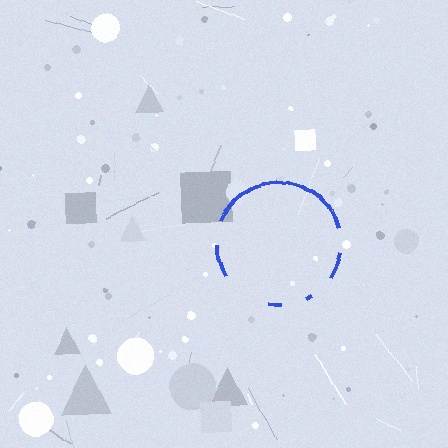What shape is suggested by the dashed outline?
The dashed outline suggests a circle.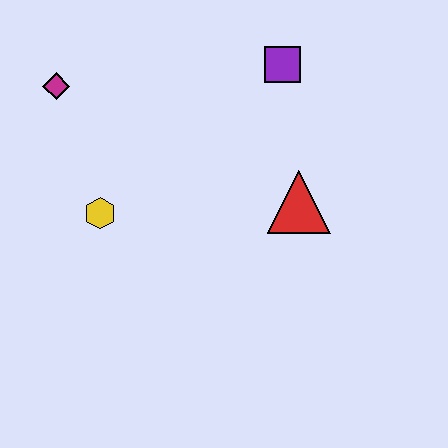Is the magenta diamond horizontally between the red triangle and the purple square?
No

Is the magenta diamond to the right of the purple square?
No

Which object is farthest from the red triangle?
The magenta diamond is farthest from the red triangle.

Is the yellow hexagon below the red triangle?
Yes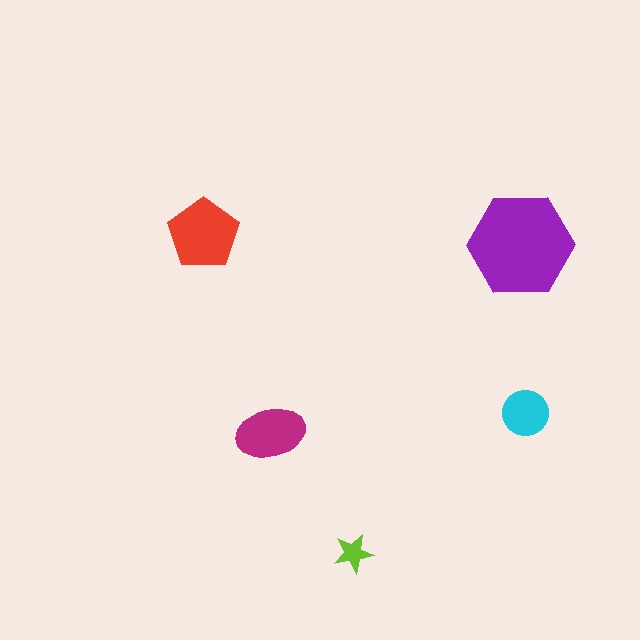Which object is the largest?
The purple hexagon.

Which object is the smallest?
The lime star.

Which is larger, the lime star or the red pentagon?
The red pentagon.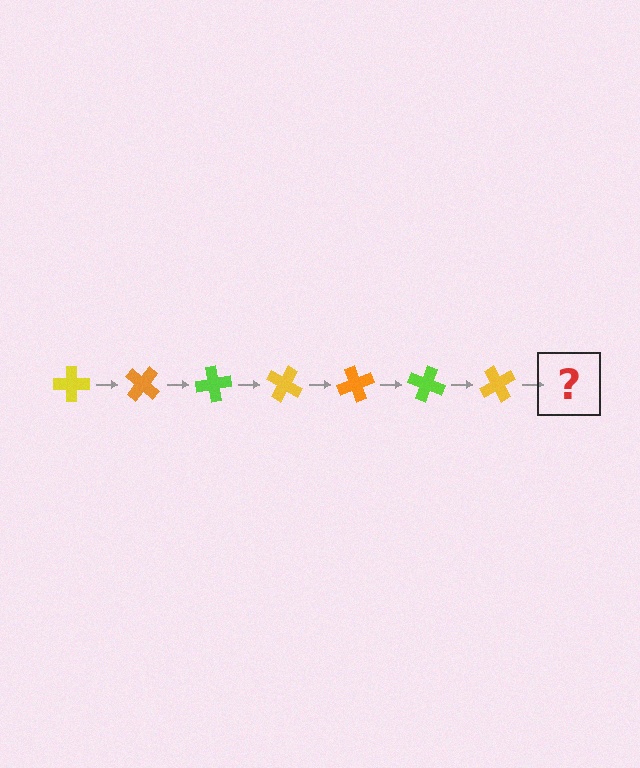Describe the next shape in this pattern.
It should be an orange cross, rotated 280 degrees from the start.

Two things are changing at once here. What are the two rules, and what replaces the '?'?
The two rules are that it rotates 40 degrees each step and the color cycles through yellow, orange, and lime. The '?' should be an orange cross, rotated 280 degrees from the start.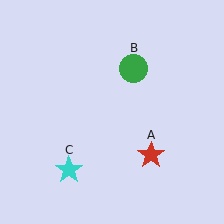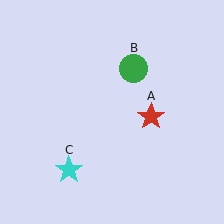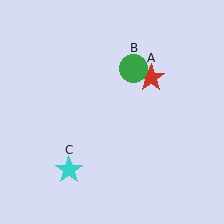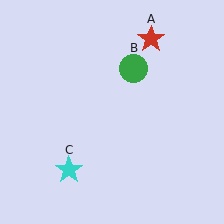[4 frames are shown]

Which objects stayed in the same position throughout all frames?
Green circle (object B) and cyan star (object C) remained stationary.